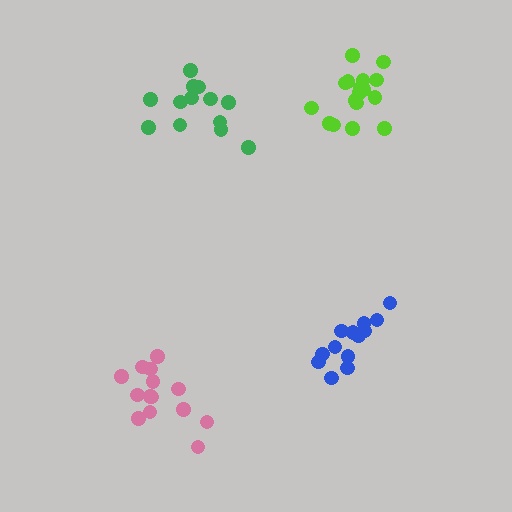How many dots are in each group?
Group 1: 13 dots, Group 2: 17 dots, Group 3: 13 dots, Group 4: 14 dots (57 total).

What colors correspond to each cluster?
The clusters are colored: blue, lime, green, pink.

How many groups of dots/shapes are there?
There are 4 groups.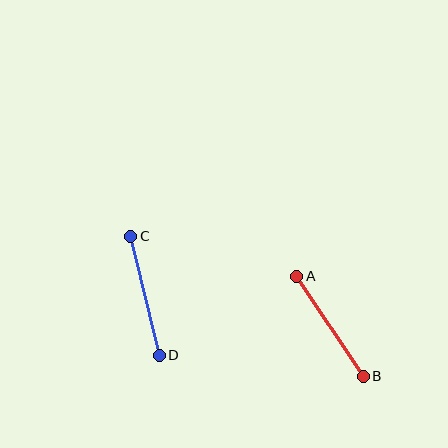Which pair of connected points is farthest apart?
Points C and D are farthest apart.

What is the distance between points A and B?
The distance is approximately 120 pixels.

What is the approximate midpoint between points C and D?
The midpoint is at approximately (145, 296) pixels.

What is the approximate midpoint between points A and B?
The midpoint is at approximately (330, 326) pixels.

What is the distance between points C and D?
The distance is approximately 123 pixels.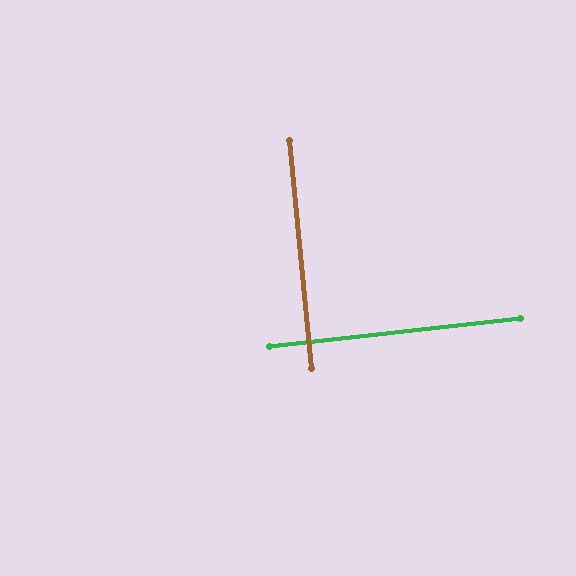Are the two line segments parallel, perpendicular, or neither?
Perpendicular — they meet at approximately 89°.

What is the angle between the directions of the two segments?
Approximately 89 degrees.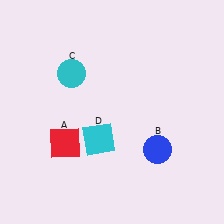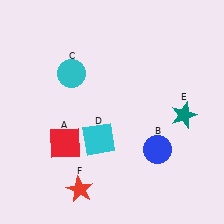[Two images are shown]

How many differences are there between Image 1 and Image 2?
There are 2 differences between the two images.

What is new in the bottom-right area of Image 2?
A teal star (E) was added in the bottom-right area of Image 2.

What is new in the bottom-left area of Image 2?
A red star (F) was added in the bottom-left area of Image 2.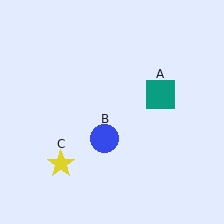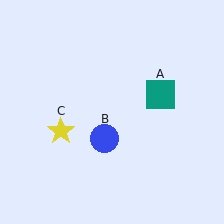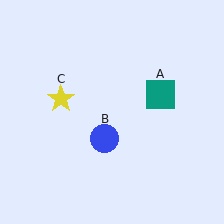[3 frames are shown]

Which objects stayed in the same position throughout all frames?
Teal square (object A) and blue circle (object B) remained stationary.